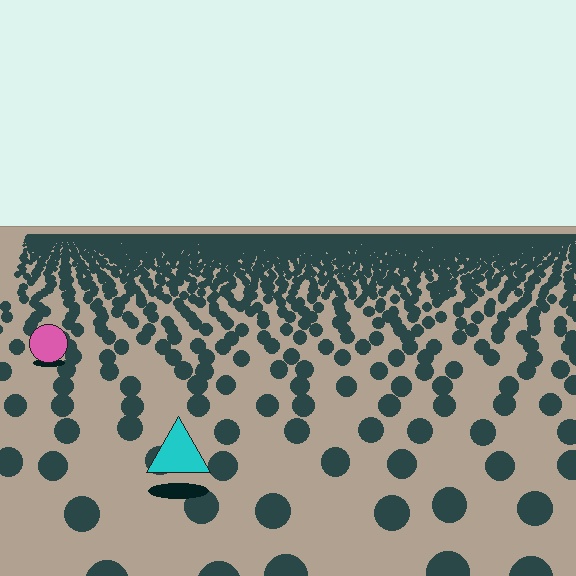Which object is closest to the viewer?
The cyan triangle is closest. The texture marks near it are larger and more spread out.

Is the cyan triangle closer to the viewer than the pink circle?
Yes. The cyan triangle is closer — you can tell from the texture gradient: the ground texture is coarser near it.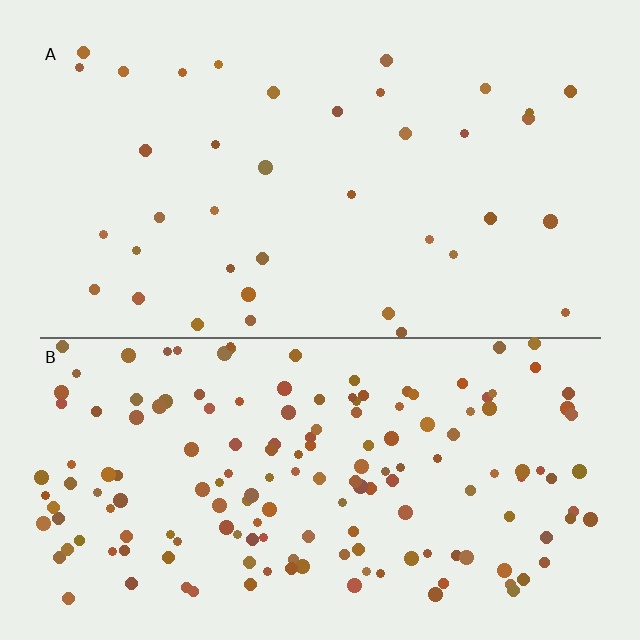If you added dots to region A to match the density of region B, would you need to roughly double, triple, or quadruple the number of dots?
Approximately quadruple.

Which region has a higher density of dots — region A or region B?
B (the bottom).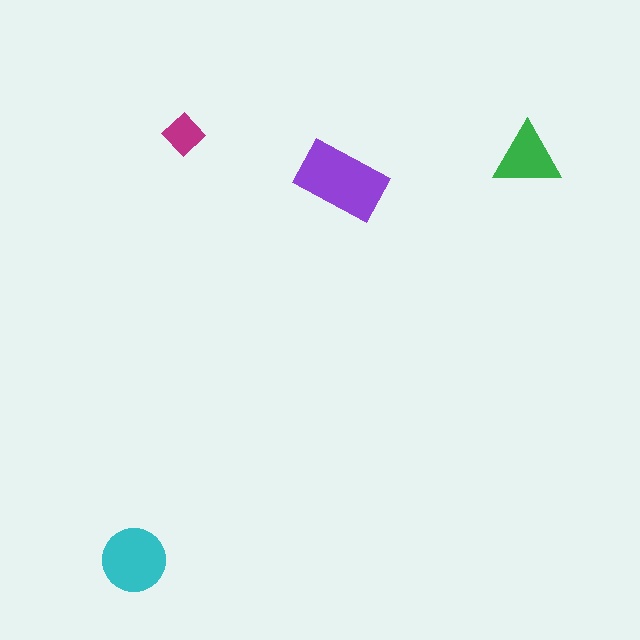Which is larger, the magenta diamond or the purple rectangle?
The purple rectangle.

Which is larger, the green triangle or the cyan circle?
The cyan circle.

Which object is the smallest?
The magenta diamond.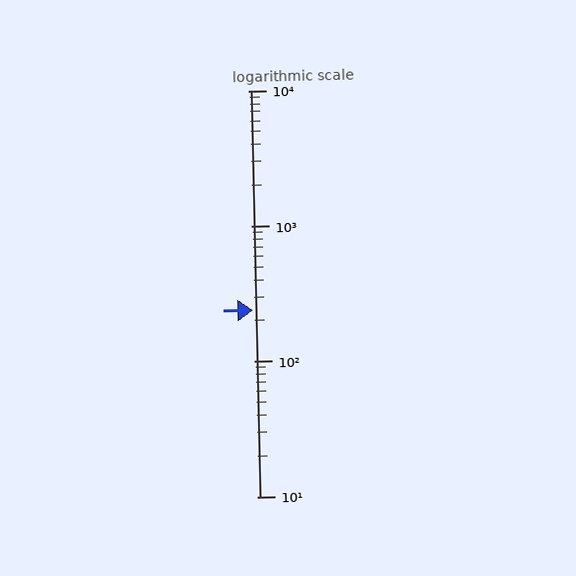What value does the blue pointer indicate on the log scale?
The pointer indicates approximately 240.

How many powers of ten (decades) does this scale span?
The scale spans 3 decades, from 10 to 10000.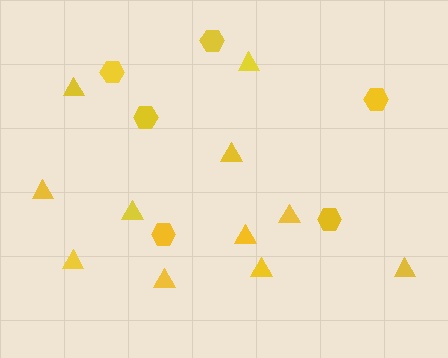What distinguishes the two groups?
There are 2 groups: one group of hexagons (6) and one group of triangles (11).